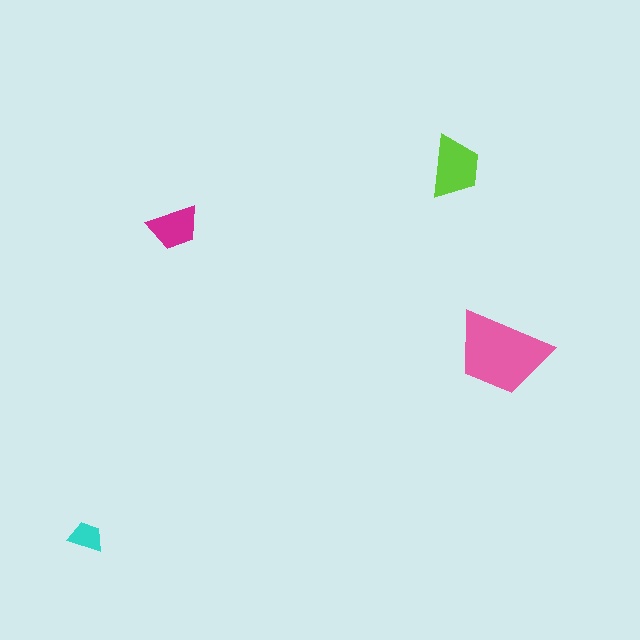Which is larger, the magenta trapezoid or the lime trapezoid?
The lime one.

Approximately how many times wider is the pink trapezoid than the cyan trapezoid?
About 2.5 times wider.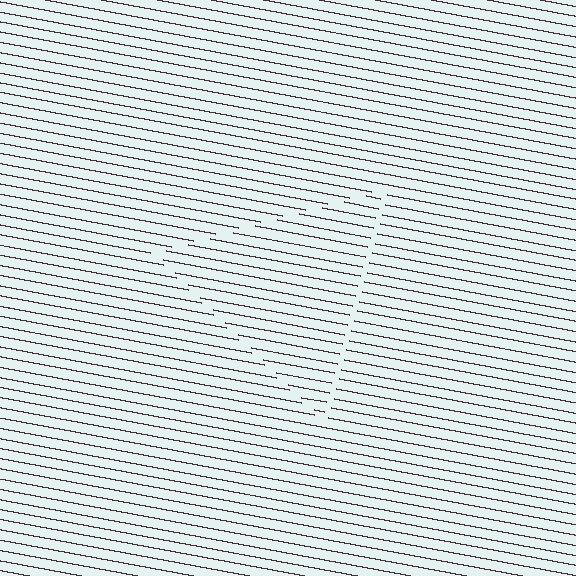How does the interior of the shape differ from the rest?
The interior of the shape contains the same grating, shifted by half a period — the contour is defined by the phase discontinuity where line-ends from the inner and outer gratings abut.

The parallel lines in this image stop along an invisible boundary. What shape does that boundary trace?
An illusory triangle. The interior of the shape contains the same grating, shifted by half a period — the contour is defined by the phase discontinuity where line-ends from the inner and outer gratings abut.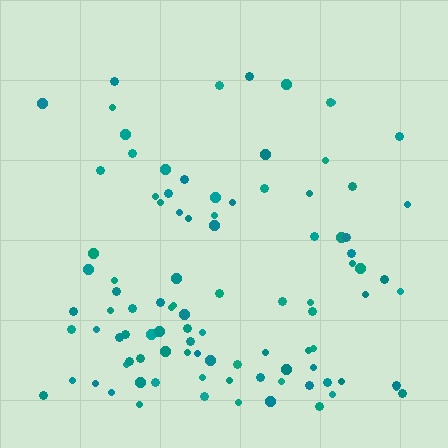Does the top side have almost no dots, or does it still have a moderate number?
Still a moderate number, just noticeably fewer than the bottom.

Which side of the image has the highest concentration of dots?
The bottom.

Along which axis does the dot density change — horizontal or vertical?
Vertical.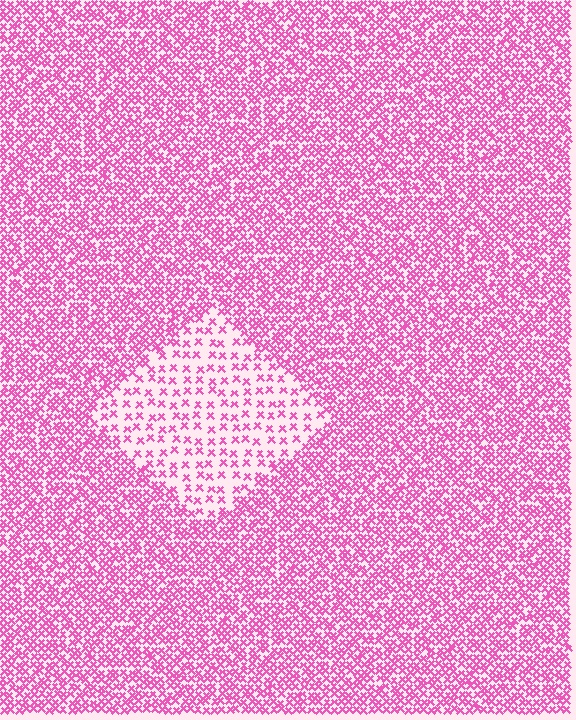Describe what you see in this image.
The image contains small pink elements arranged at two different densities. A diamond-shaped region is visible where the elements are less densely packed than the surrounding area.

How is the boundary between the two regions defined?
The boundary is defined by a change in element density (approximately 2.6x ratio). All elements are the same color, size, and shape.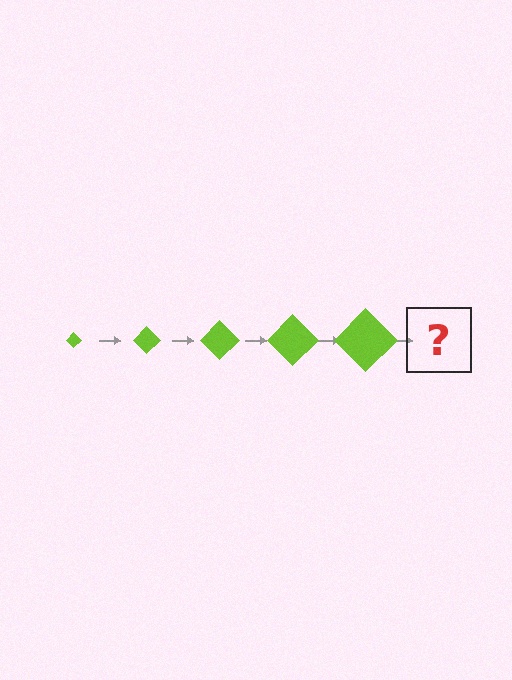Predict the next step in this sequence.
The next step is a lime diamond, larger than the previous one.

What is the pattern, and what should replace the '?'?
The pattern is that the diamond gets progressively larger each step. The '?' should be a lime diamond, larger than the previous one.